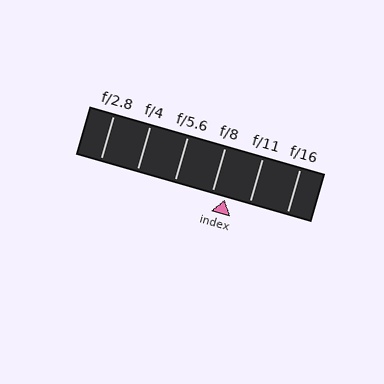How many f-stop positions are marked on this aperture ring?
There are 6 f-stop positions marked.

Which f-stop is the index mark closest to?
The index mark is closest to f/8.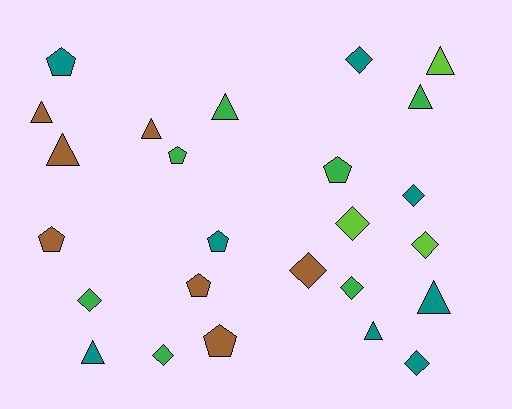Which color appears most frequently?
Teal, with 8 objects.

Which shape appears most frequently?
Triangle, with 9 objects.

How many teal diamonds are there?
There are 3 teal diamonds.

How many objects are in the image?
There are 25 objects.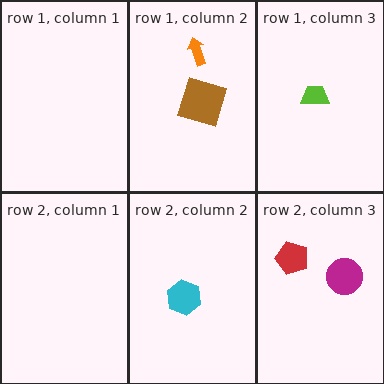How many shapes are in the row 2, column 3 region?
2.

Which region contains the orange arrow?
The row 1, column 2 region.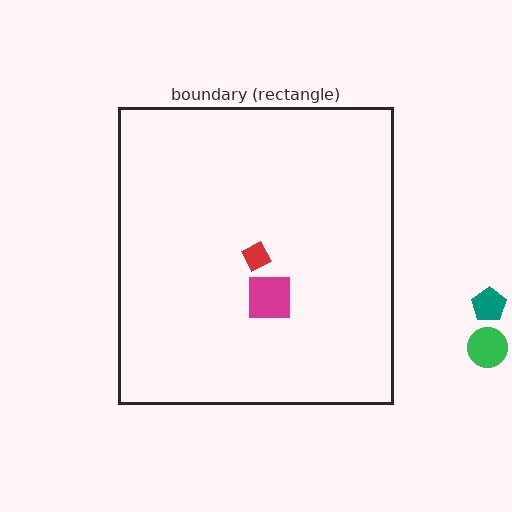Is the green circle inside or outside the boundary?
Outside.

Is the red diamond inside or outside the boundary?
Inside.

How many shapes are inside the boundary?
2 inside, 2 outside.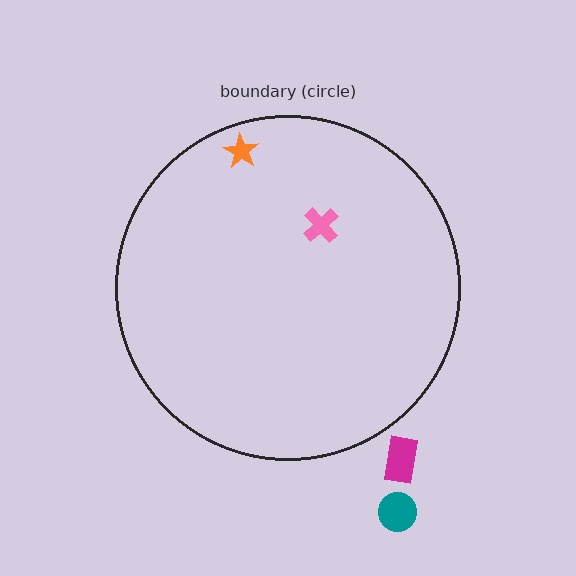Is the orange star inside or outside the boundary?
Inside.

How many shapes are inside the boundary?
2 inside, 2 outside.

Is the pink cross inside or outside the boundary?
Inside.